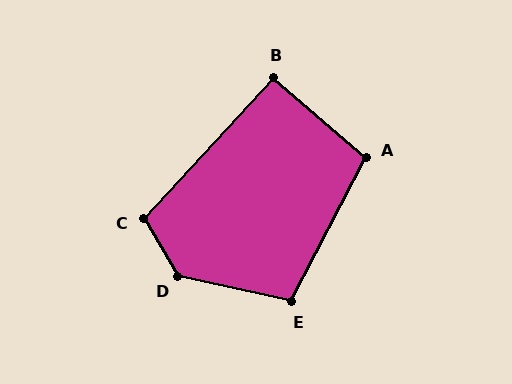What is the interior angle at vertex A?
Approximately 103 degrees (obtuse).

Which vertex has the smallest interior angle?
B, at approximately 92 degrees.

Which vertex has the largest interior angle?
D, at approximately 133 degrees.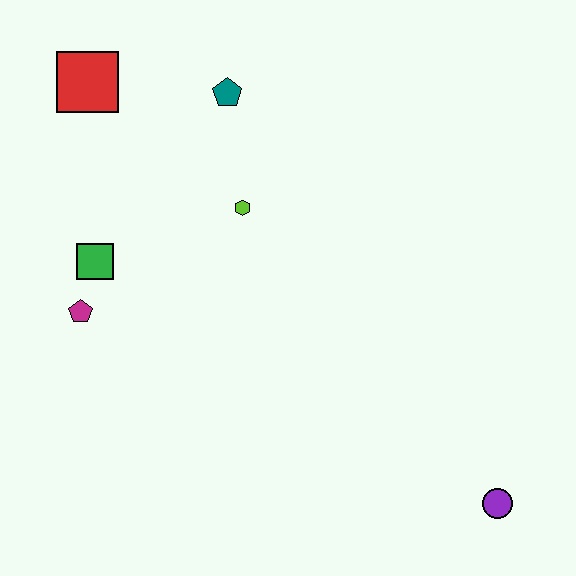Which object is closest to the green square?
The magenta pentagon is closest to the green square.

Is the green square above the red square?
No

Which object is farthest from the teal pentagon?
The purple circle is farthest from the teal pentagon.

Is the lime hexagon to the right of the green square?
Yes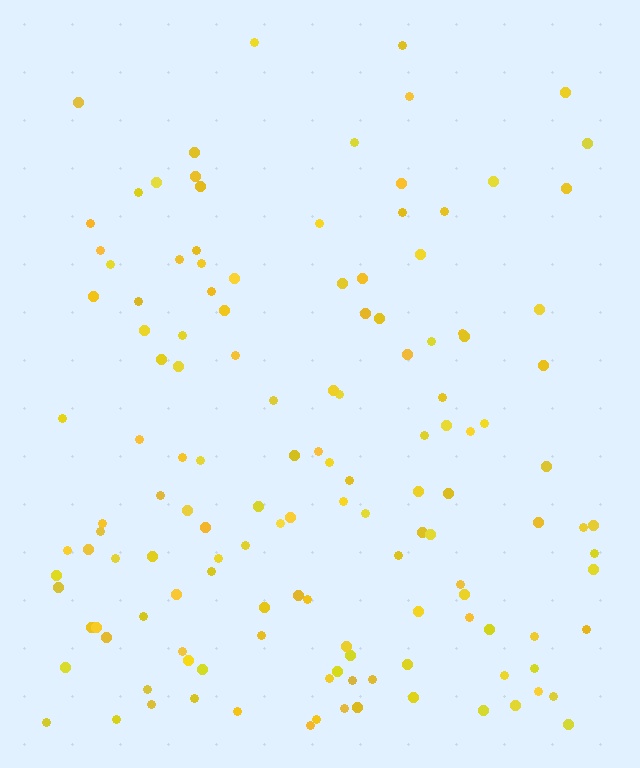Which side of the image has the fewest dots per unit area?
The top.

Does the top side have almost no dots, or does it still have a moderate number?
Still a moderate number, just noticeably fewer than the bottom.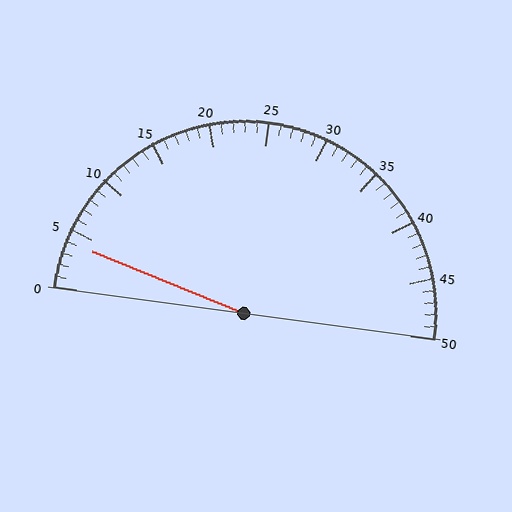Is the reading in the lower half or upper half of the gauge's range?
The reading is in the lower half of the range (0 to 50).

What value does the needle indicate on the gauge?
The needle indicates approximately 4.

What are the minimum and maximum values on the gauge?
The gauge ranges from 0 to 50.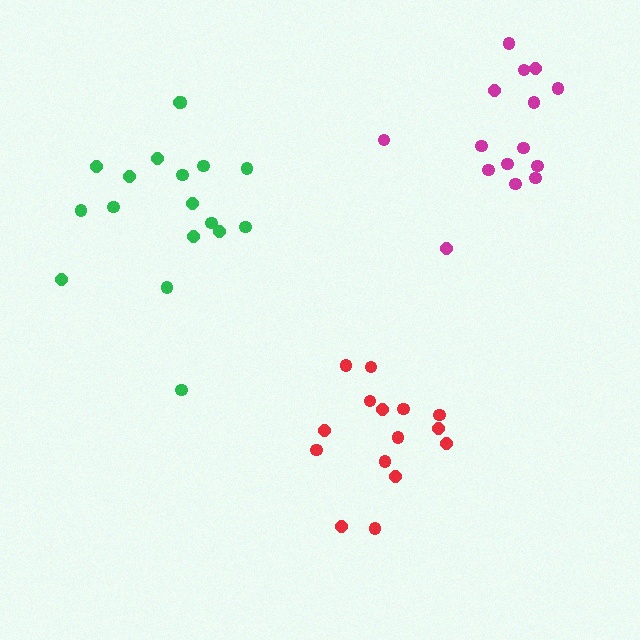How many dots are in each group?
Group 1: 15 dots, Group 2: 15 dots, Group 3: 18 dots (48 total).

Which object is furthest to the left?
The green cluster is leftmost.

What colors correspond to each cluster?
The clusters are colored: red, magenta, green.